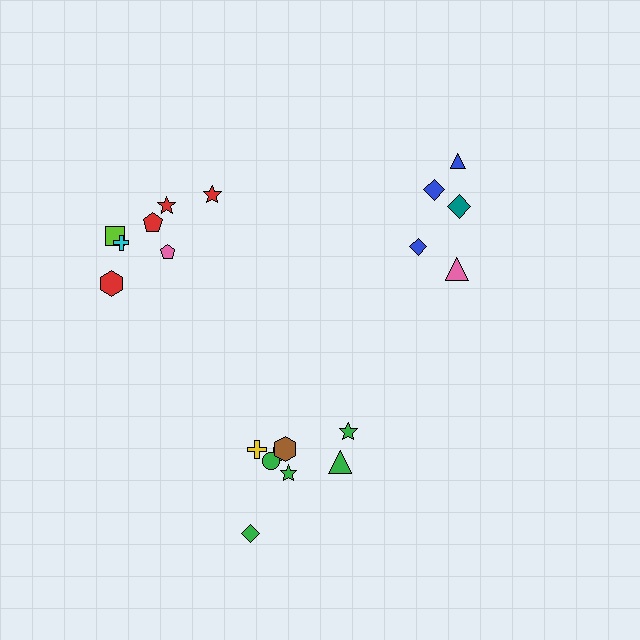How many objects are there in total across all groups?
There are 20 objects.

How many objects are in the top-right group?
There are 5 objects.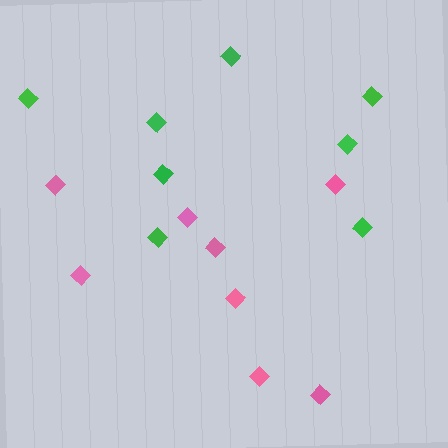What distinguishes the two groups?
There are 2 groups: one group of pink diamonds (8) and one group of green diamonds (8).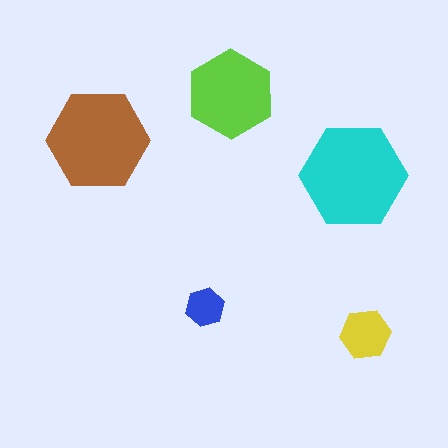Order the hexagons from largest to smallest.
the cyan one, the brown one, the lime one, the yellow one, the blue one.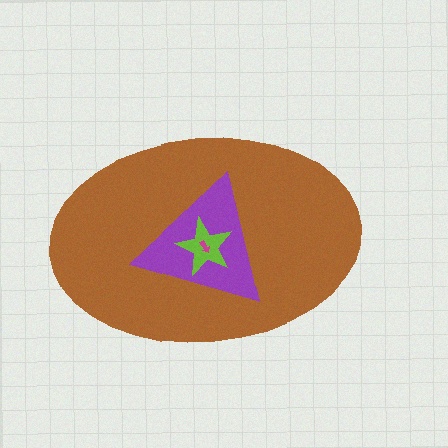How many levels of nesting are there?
4.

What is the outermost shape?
The brown ellipse.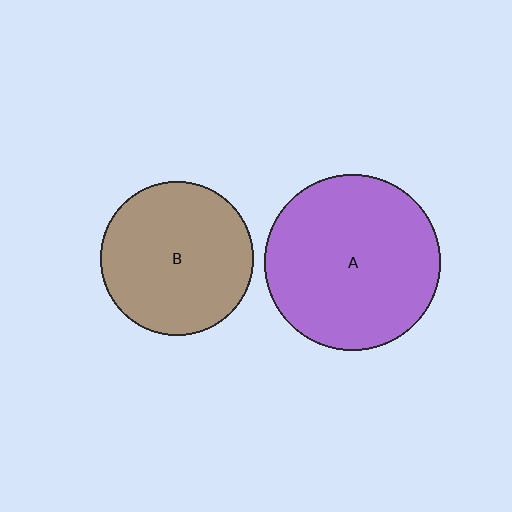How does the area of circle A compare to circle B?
Approximately 1.3 times.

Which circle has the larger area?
Circle A (purple).